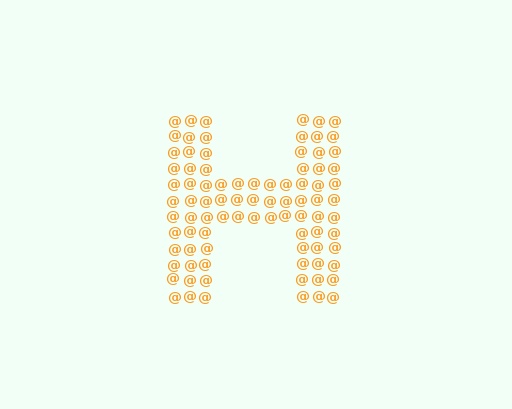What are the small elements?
The small elements are at signs.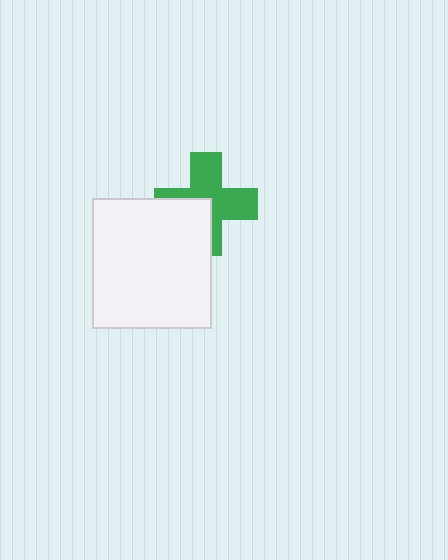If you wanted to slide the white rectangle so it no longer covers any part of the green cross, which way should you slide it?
Slide it toward the lower-left — that is the most direct way to separate the two shapes.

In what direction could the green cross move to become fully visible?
The green cross could move toward the upper-right. That would shift it out from behind the white rectangle entirely.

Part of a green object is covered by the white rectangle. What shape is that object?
It is a cross.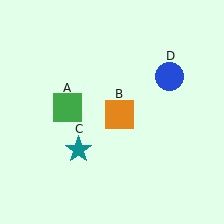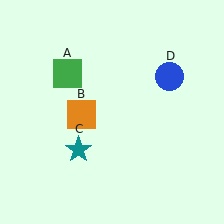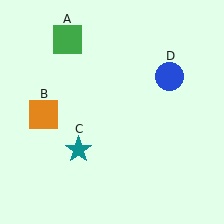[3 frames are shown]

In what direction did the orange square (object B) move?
The orange square (object B) moved left.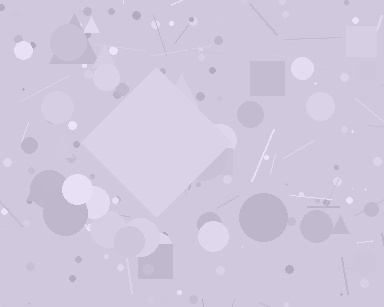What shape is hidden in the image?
A diamond is hidden in the image.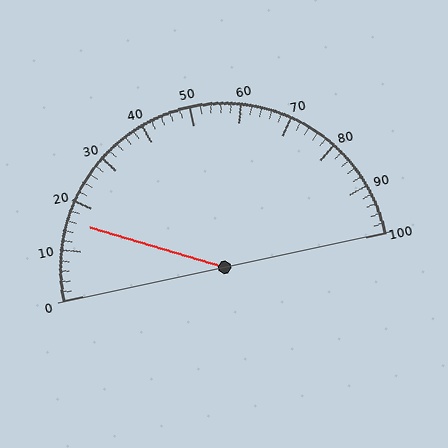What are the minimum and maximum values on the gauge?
The gauge ranges from 0 to 100.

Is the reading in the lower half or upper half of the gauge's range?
The reading is in the lower half of the range (0 to 100).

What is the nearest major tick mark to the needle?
The nearest major tick mark is 20.